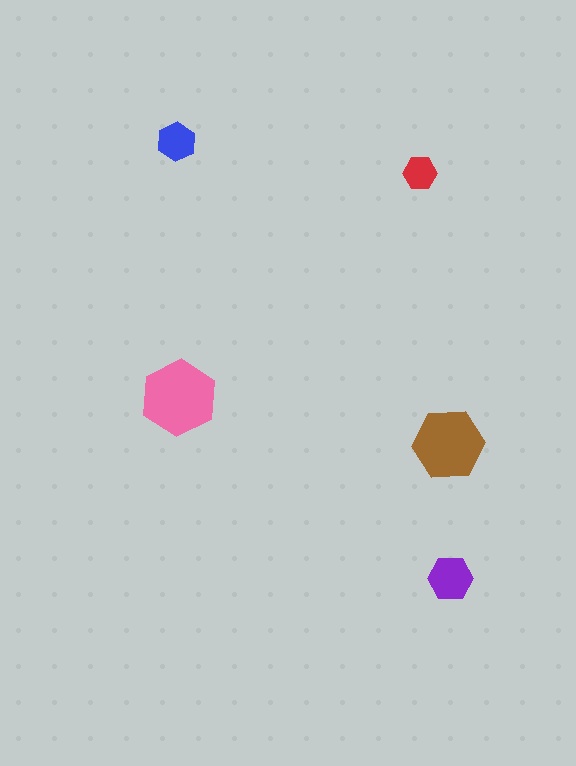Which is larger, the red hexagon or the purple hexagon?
The purple one.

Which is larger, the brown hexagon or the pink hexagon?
The pink one.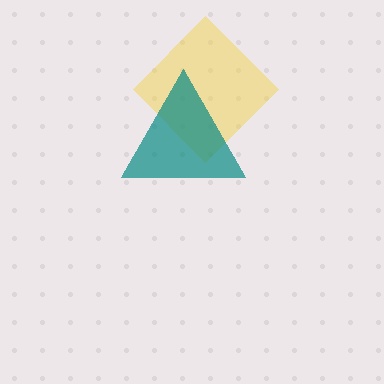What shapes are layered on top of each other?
The layered shapes are: a yellow diamond, a teal triangle.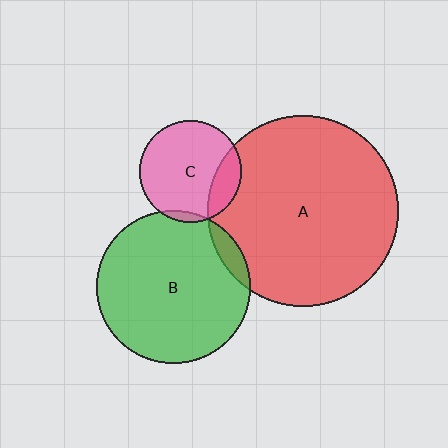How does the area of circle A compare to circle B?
Approximately 1.5 times.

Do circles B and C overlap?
Yes.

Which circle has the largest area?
Circle A (red).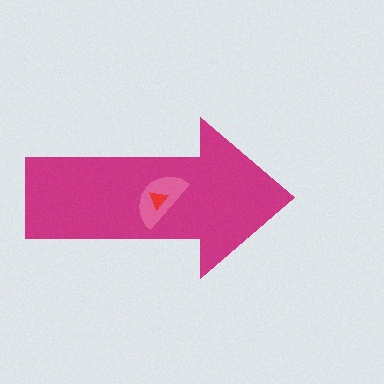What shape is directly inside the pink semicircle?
The red triangle.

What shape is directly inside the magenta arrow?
The pink semicircle.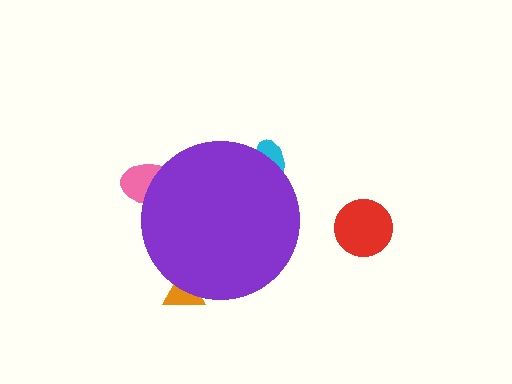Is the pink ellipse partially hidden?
Yes, the pink ellipse is partially hidden behind the purple circle.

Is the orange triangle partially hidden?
Yes, the orange triangle is partially hidden behind the purple circle.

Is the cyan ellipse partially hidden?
Yes, the cyan ellipse is partially hidden behind the purple circle.